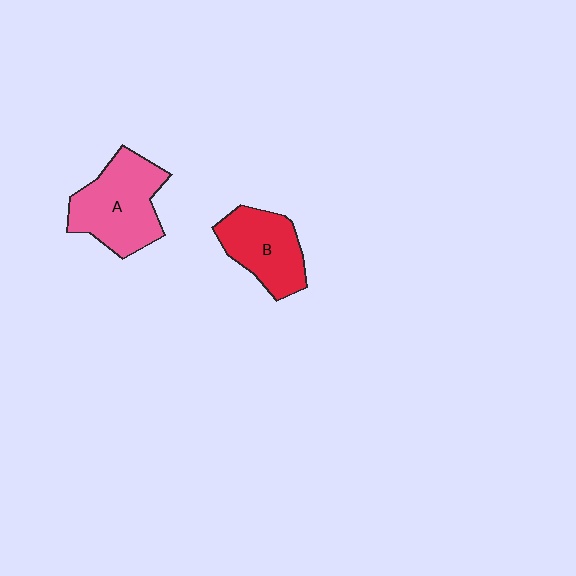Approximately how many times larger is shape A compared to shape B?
Approximately 1.3 times.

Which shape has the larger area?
Shape A (pink).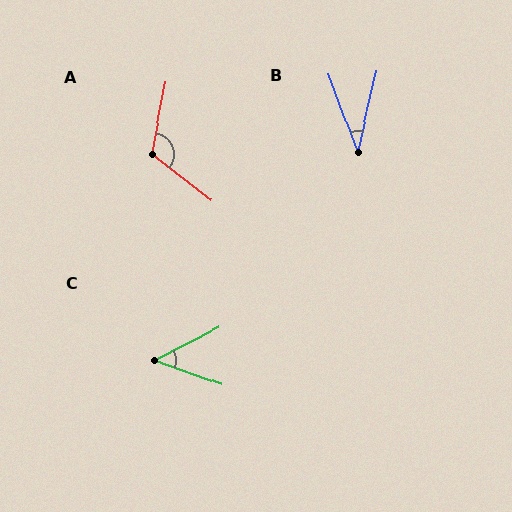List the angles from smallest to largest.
B (34°), C (46°), A (117°).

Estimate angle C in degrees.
Approximately 46 degrees.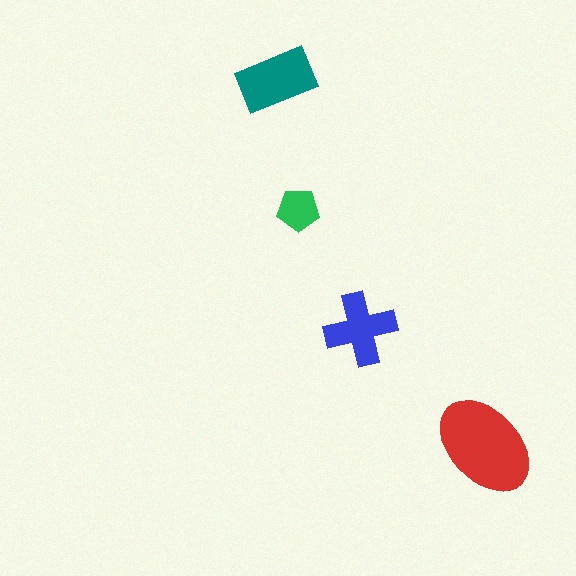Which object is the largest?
The red ellipse.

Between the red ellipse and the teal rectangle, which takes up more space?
The red ellipse.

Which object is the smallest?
The green pentagon.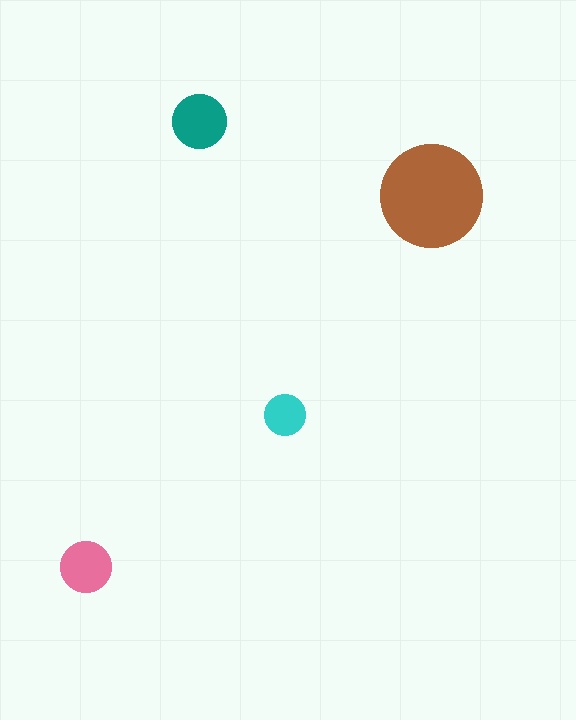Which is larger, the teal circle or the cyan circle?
The teal one.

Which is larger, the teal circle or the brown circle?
The brown one.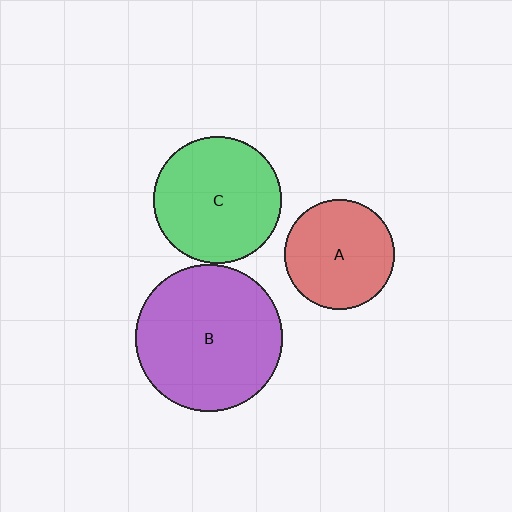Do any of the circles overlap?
No, none of the circles overlap.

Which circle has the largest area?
Circle B (purple).